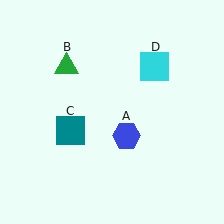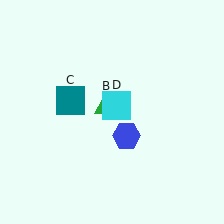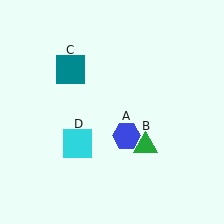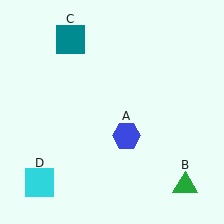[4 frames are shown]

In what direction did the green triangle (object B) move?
The green triangle (object B) moved down and to the right.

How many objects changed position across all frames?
3 objects changed position: green triangle (object B), teal square (object C), cyan square (object D).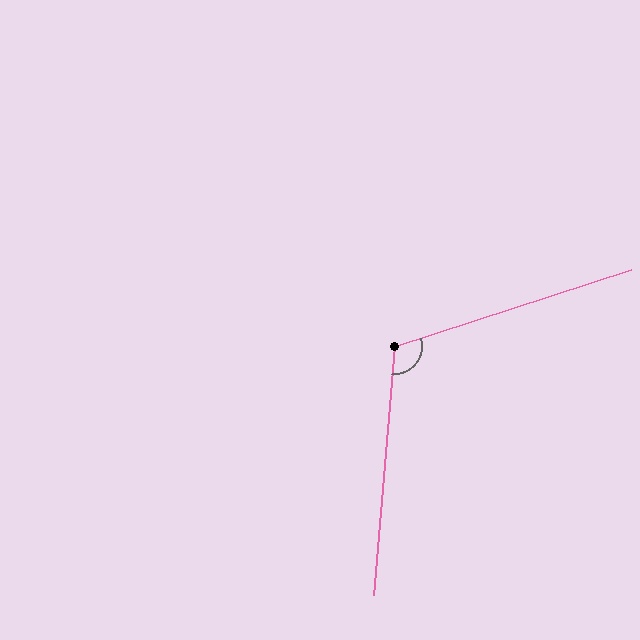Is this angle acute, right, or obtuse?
It is obtuse.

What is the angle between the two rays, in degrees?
Approximately 113 degrees.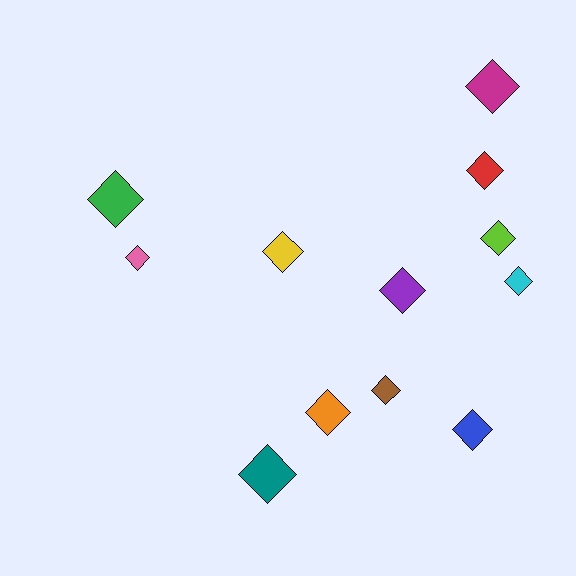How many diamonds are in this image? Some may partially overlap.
There are 12 diamonds.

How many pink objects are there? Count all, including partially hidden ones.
There is 1 pink object.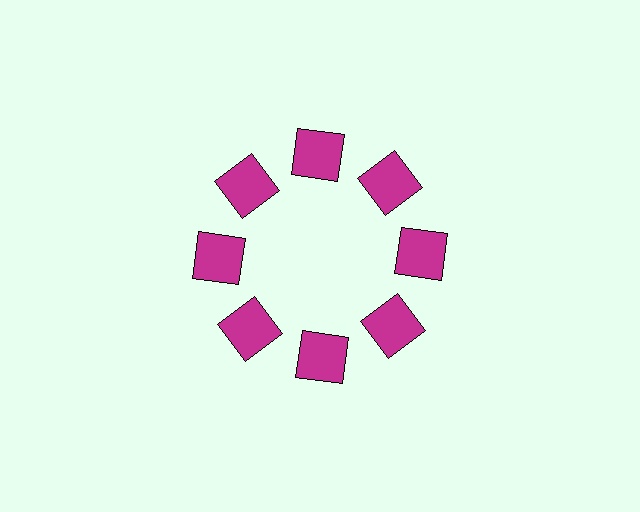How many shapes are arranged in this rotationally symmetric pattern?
There are 8 shapes, arranged in 8 groups of 1.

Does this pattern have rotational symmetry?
Yes, this pattern has 8-fold rotational symmetry. It looks the same after rotating 45 degrees around the center.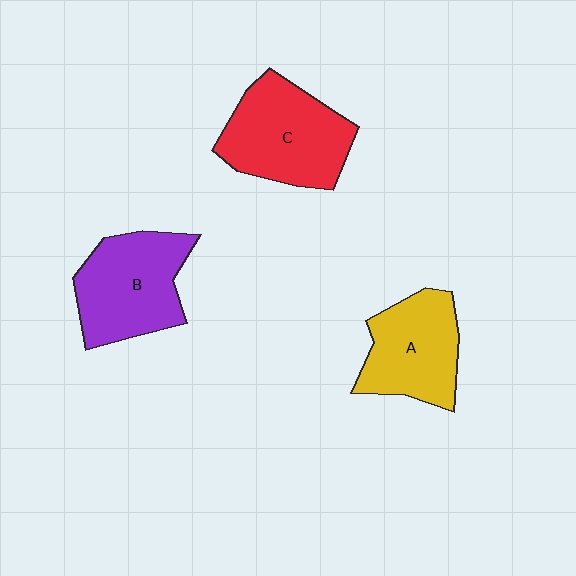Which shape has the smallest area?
Shape A (yellow).